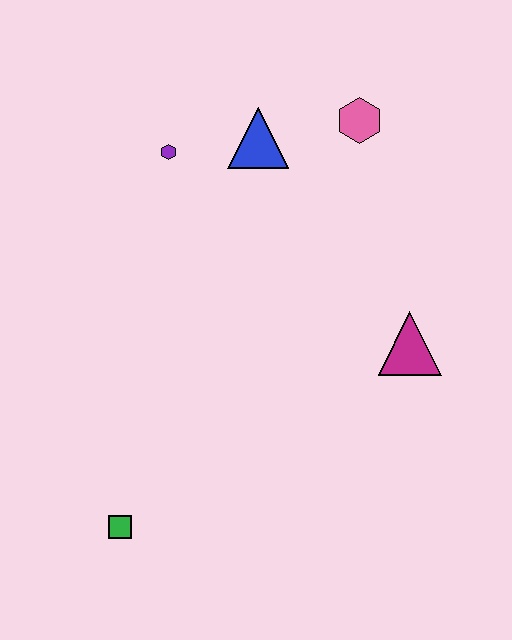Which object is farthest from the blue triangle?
The green square is farthest from the blue triangle.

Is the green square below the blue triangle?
Yes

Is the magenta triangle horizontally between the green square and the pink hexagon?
No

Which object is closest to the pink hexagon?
The blue triangle is closest to the pink hexagon.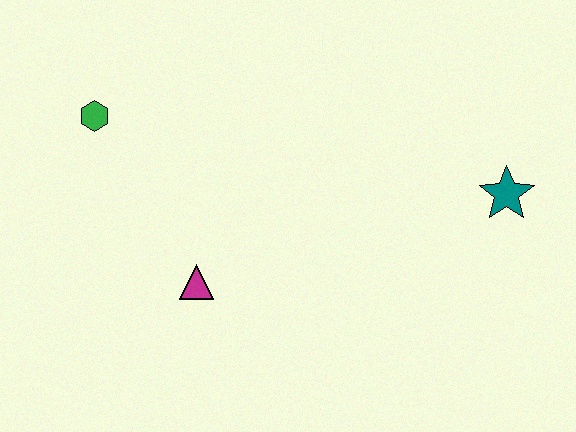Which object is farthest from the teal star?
The green hexagon is farthest from the teal star.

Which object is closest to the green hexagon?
The magenta triangle is closest to the green hexagon.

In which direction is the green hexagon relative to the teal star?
The green hexagon is to the left of the teal star.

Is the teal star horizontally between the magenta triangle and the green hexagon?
No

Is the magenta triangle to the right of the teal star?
No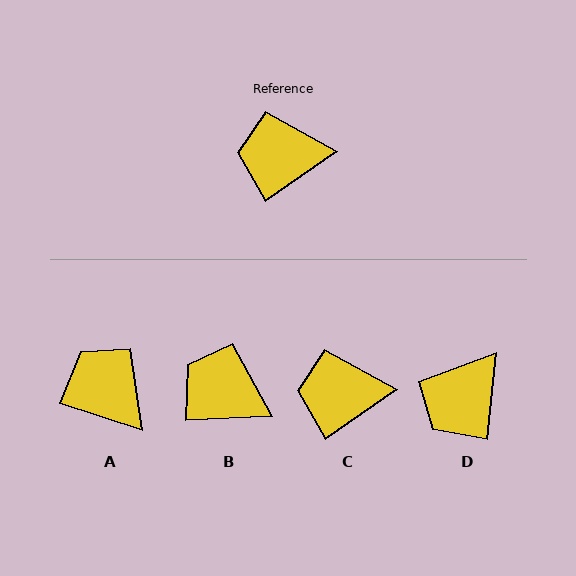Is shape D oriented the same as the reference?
No, it is off by about 49 degrees.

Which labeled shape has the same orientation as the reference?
C.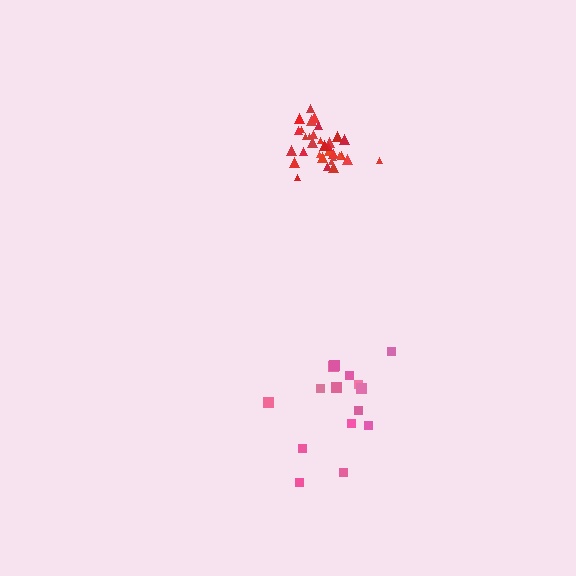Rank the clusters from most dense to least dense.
red, pink.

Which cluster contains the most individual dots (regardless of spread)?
Red (35).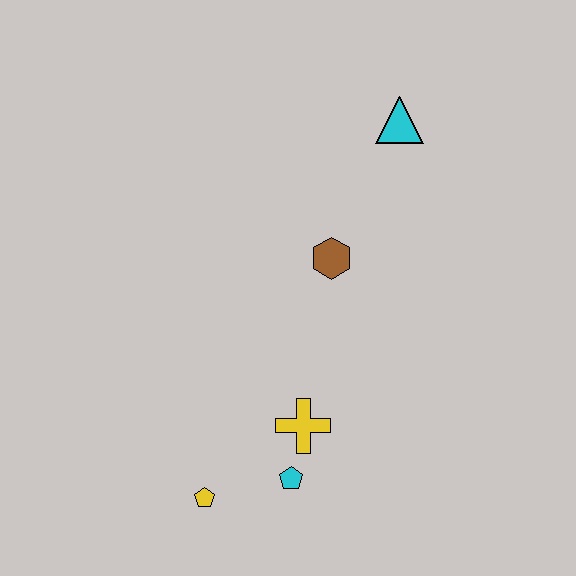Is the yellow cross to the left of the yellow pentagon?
No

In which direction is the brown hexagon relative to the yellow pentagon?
The brown hexagon is above the yellow pentagon.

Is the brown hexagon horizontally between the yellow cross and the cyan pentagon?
No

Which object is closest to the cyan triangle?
The brown hexagon is closest to the cyan triangle.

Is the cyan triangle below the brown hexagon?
No